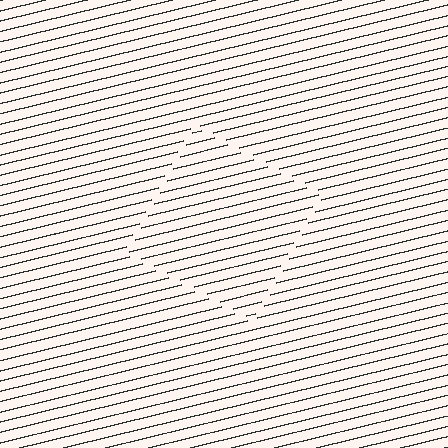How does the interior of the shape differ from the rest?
The interior of the shape contains the same grating, shifted by half a period — the contour is defined by the phase discontinuity where line-ends from the inner and outer gratings abut.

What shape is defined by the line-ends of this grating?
An illusory square. The interior of the shape contains the same grating, shifted by half a period — the contour is defined by the phase discontinuity where line-ends from the inner and outer gratings abut.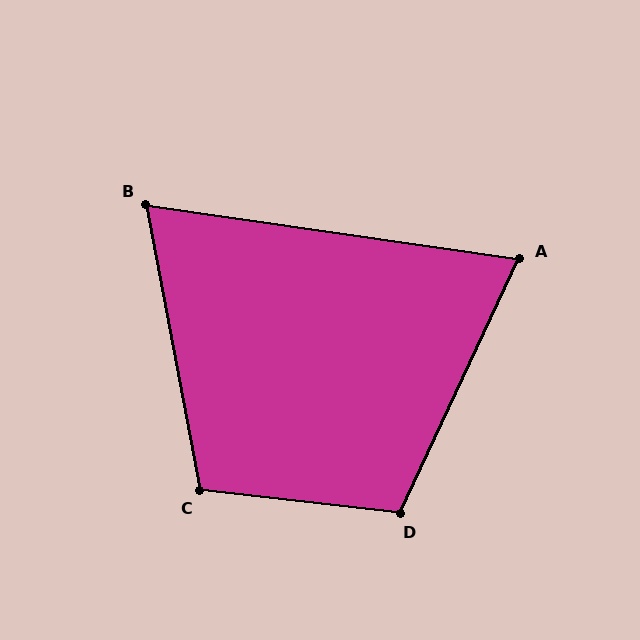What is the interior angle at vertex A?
Approximately 73 degrees (acute).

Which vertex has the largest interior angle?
D, at approximately 109 degrees.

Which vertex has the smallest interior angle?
B, at approximately 71 degrees.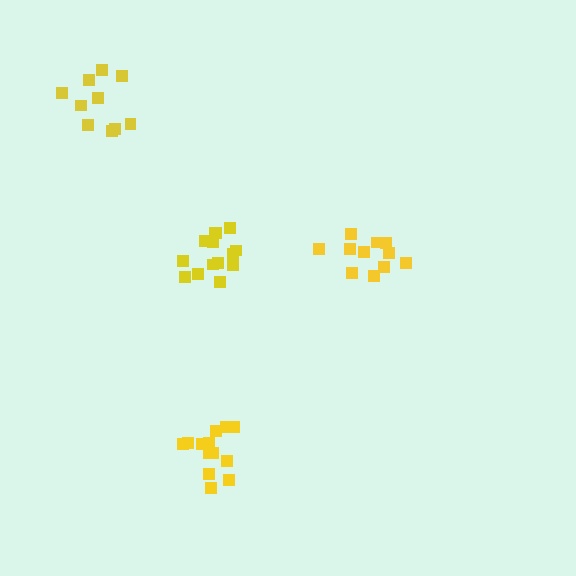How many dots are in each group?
Group 1: 14 dots, Group 2: 10 dots, Group 3: 11 dots, Group 4: 14 dots (49 total).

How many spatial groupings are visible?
There are 4 spatial groupings.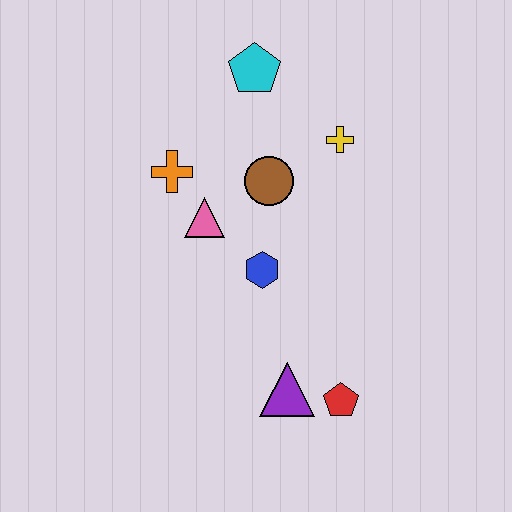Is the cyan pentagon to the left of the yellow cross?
Yes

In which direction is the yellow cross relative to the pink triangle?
The yellow cross is to the right of the pink triangle.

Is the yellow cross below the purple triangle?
No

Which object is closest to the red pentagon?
The purple triangle is closest to the red pentagon.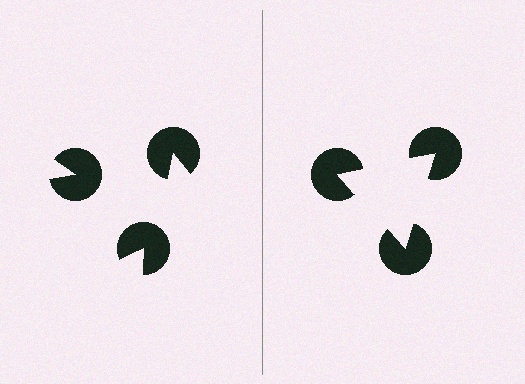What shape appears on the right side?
An illusory triangle.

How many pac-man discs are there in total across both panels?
6 — 3 on each side.